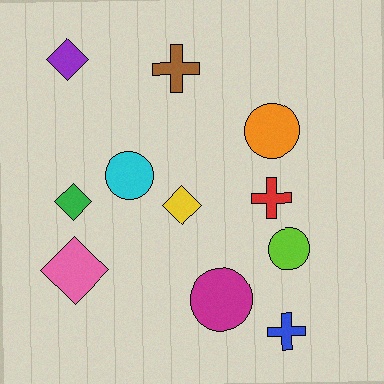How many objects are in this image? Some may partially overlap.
There are 11 objects.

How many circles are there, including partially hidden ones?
There are 4 circles.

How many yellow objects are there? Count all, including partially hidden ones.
There is 1 yellow object.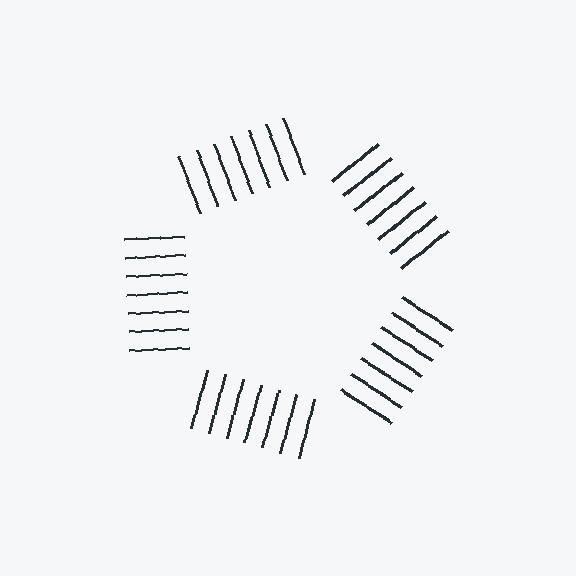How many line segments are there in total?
35 — 7 along each of the 5 edges.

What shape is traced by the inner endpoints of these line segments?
An illusory pentagon — the line segments terminate on its edges but no continuous stroke is drawn.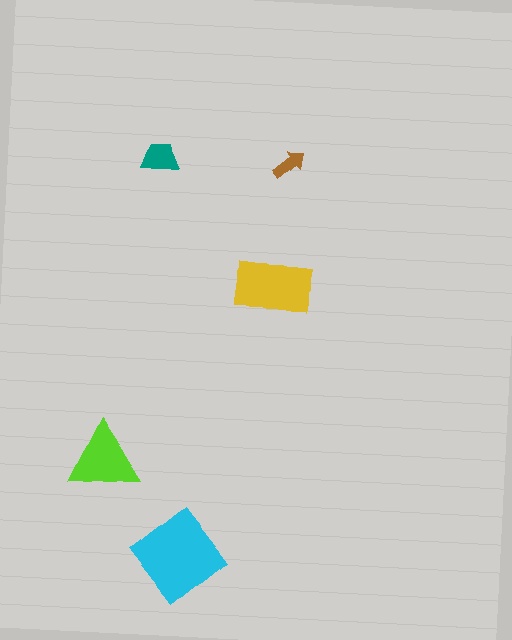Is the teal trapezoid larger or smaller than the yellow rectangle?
Smaller.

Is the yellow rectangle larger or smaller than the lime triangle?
Larger.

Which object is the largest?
The cyan diamond.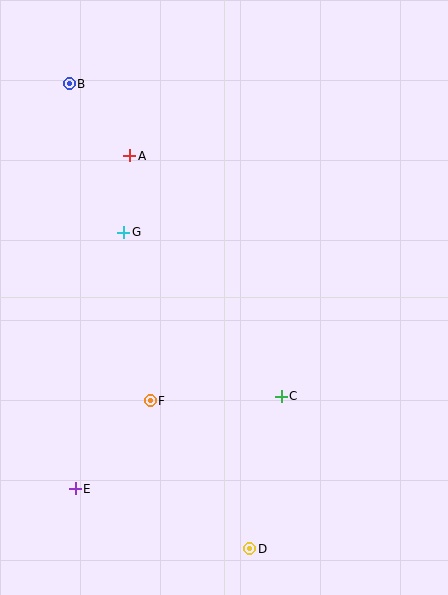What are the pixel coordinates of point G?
Point G is at (124, 232).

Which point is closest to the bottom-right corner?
Point D is closest to the bottom-right corner.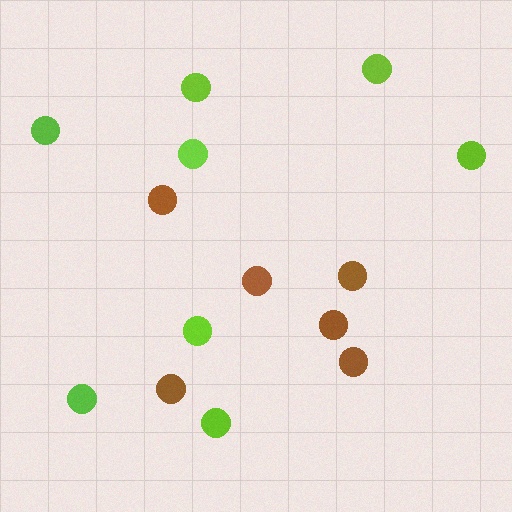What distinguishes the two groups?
There are 2 groups: one group of brown circles (6) and one group of lime circles (8).